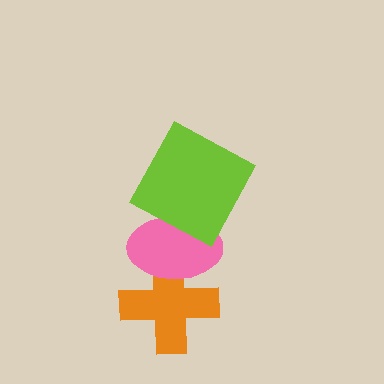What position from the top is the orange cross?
The orange cross is 3rd from the top.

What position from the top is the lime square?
The lime square is 1st from the top.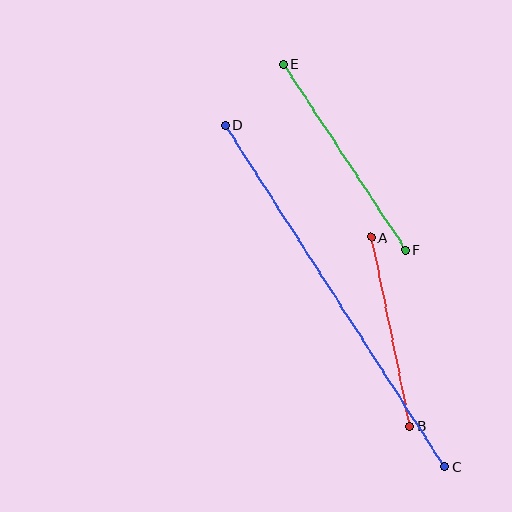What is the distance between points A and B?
The distance is approximately 193 pixels.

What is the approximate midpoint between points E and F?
The midpoint is at approximately (344, 157) pixels.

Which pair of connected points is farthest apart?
Points C and D are farthest apart.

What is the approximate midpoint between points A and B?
The midpoint is at approximately (390, 332) pixels.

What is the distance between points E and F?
The distance is approximately 222 pixels.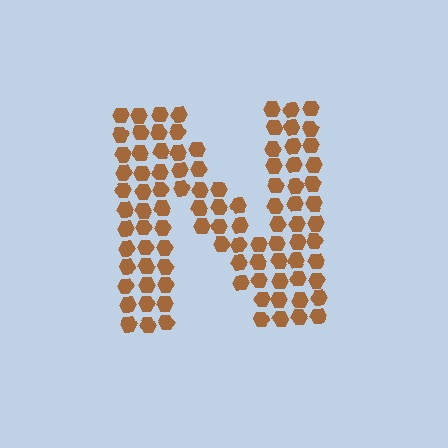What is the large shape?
The large shape is the letter N.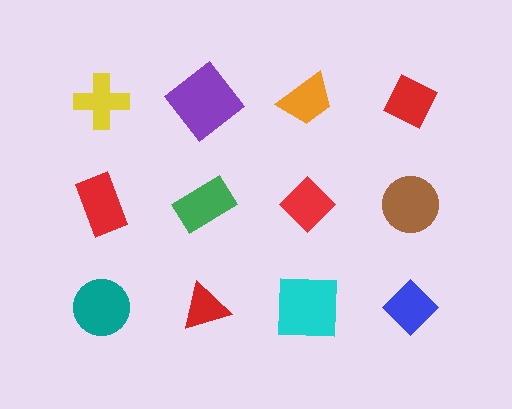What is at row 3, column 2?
A red triangle.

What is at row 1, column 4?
A red diamond.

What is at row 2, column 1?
A red rectangle.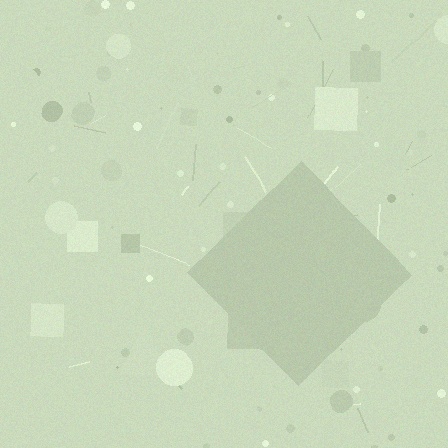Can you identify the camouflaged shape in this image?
The camouflaged shape is a diamond.